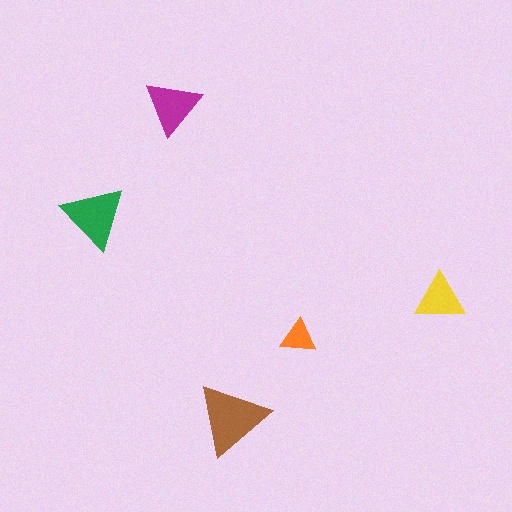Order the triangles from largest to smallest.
the brown one, the green one, the magenta one, the yellow one, the orange one.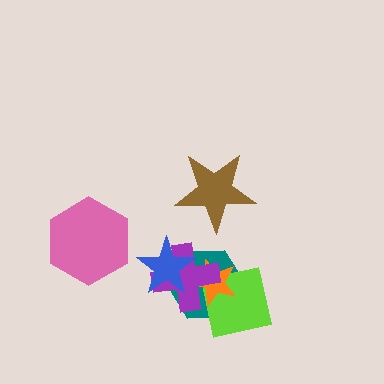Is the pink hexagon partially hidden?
No, no other shape covers it.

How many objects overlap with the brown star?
0 objects overlap with the brown star.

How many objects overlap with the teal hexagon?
4 objects overlap with the teal hexagon.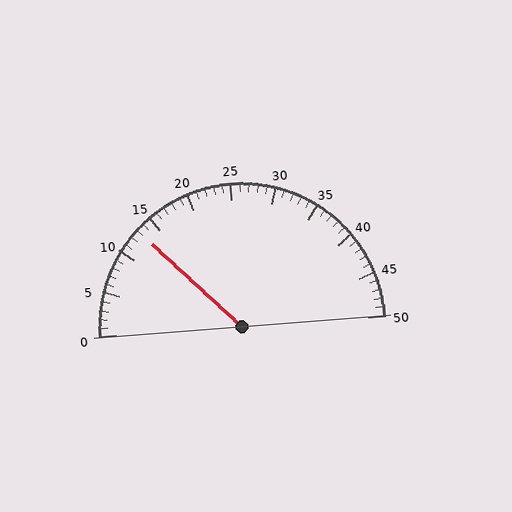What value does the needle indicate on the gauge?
The needle indicates approximately 13.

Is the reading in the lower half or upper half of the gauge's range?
The reading is in the lower half of the range (0 to 50).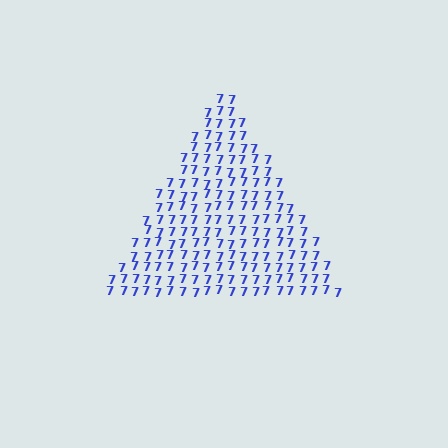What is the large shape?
The large shape is a triangle.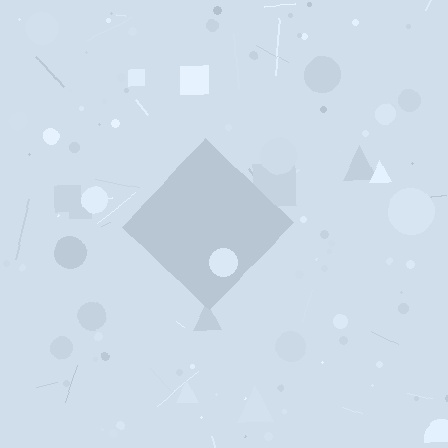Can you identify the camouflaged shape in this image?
The camouflaged shape is a diamond.